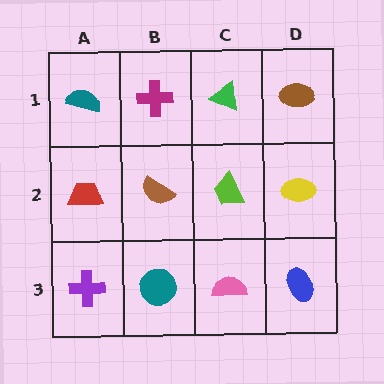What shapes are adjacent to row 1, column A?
A red trapezoid (row 2, column A), a magenta cross (row 1, column B).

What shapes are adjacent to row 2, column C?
A green triangle (row 1, column C), a pink semicircle (row 3, column C), a brown semicircle (row 2, column B), a yellow ellipse (row 2, column D).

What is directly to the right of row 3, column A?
A teal circle.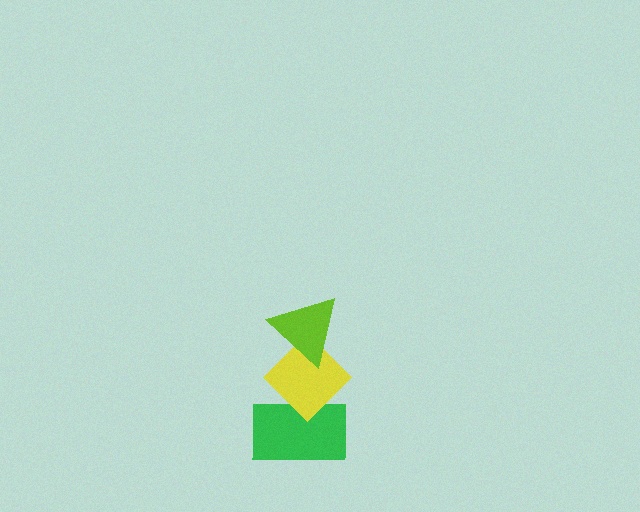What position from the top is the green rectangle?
The green rectangle is 3rd from the top.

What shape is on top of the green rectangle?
The yellow diamond is on top of the green rectangle.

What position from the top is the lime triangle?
The lime triangle is 1st from the top.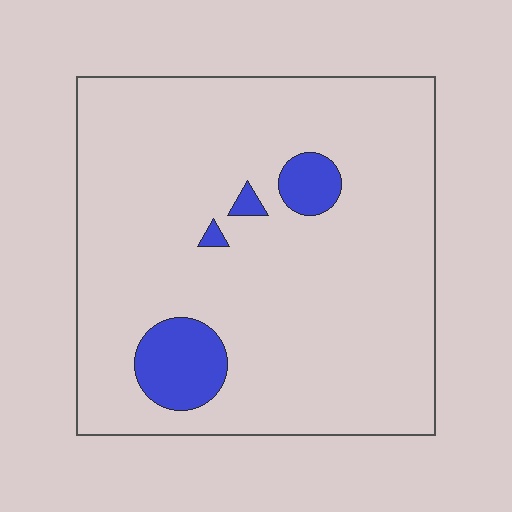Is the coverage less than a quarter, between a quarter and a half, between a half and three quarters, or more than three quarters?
Less than a quarter.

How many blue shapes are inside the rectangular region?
4.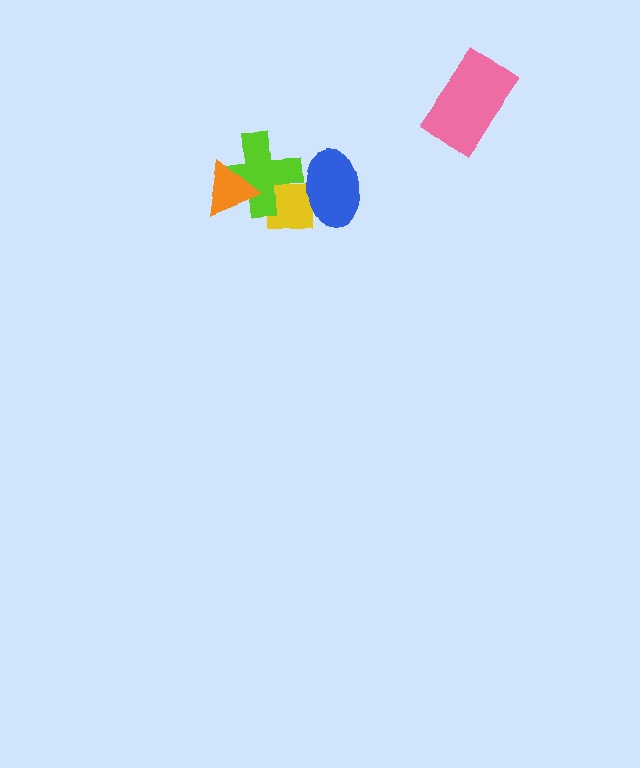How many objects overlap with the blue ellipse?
1 object overlaps with the blue ellipse.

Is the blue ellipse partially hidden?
No, no other shape covers it.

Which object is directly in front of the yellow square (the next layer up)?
The blue ellipse is directly in front of the yellow square.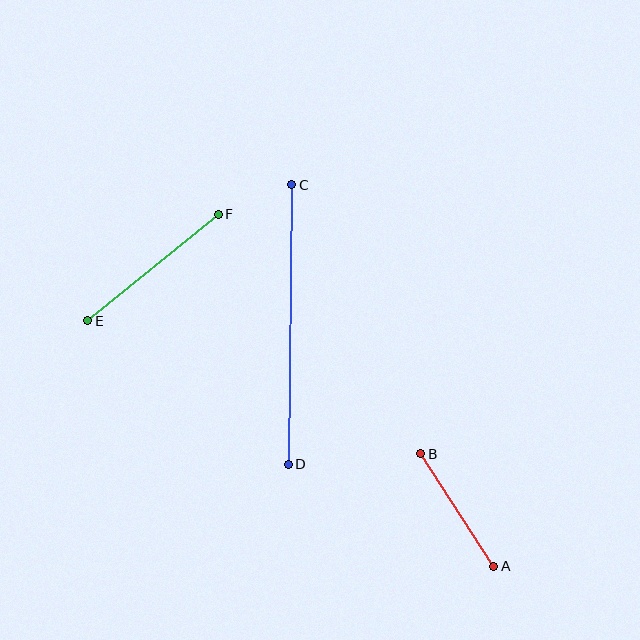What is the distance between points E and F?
The distance is approximately 168 pixels.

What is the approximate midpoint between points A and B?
The midpoint is at approximately (457, 510) pixels.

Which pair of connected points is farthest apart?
Points C and D are farthest apart.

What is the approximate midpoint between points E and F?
The midpoint is at approximately (153, 268) pixels.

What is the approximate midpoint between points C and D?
The midpoint is at approximately (290, 324) pixels.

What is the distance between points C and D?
The distance is approximately 280 pixels.